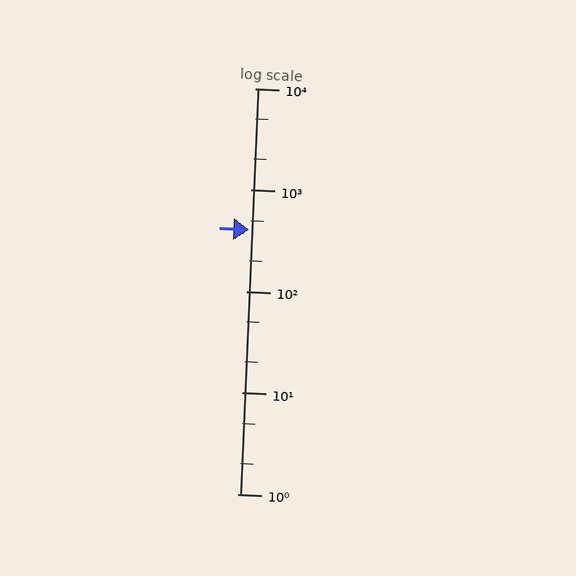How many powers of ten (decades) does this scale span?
The scale spans 4 decades, from 1 to 10000.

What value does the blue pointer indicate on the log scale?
The pointer indicates approximately 400.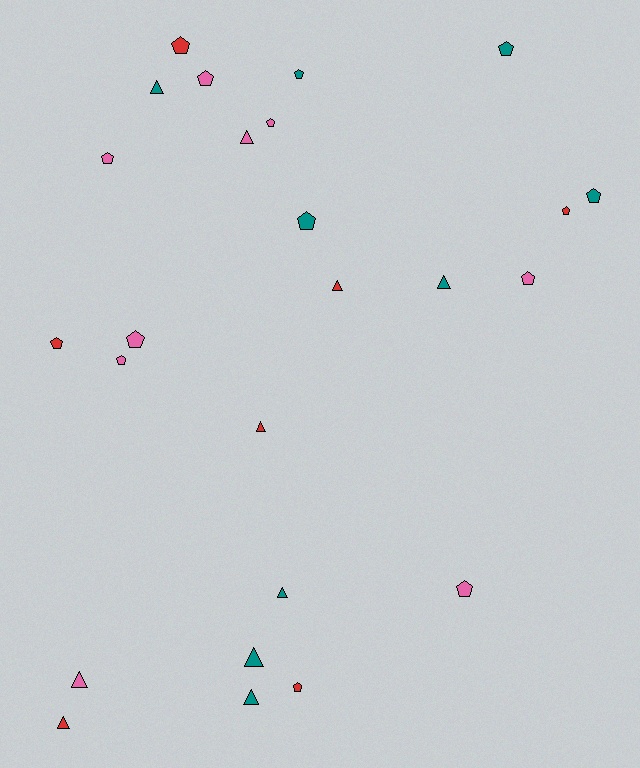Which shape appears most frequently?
Pentagon, with 15 objects.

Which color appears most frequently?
Teal, with 9 objects.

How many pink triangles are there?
There are 2 pink triangles.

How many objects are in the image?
There are 25 objects.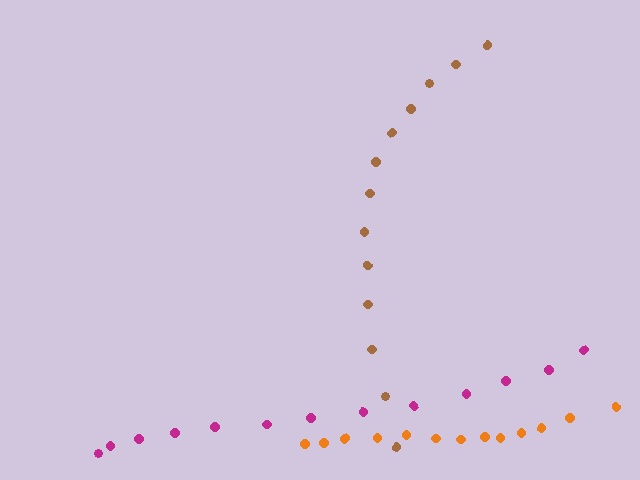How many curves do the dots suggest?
There are 3 distinct paths.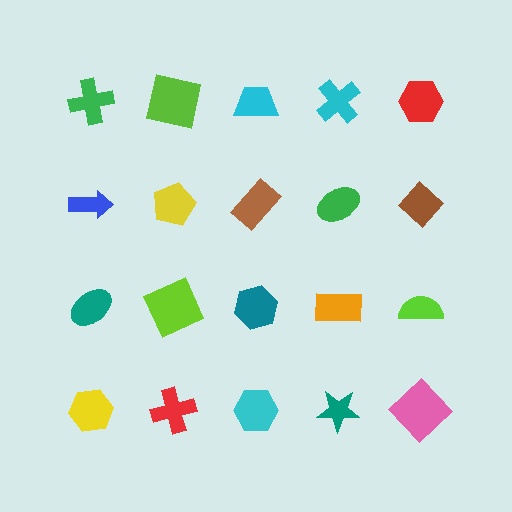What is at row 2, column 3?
A brown rectangle.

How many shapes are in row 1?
5 shapes.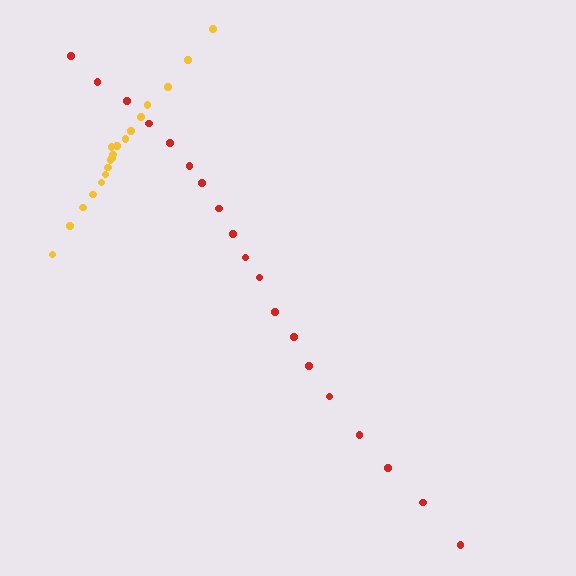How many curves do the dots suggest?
There are 2 distinct paths.